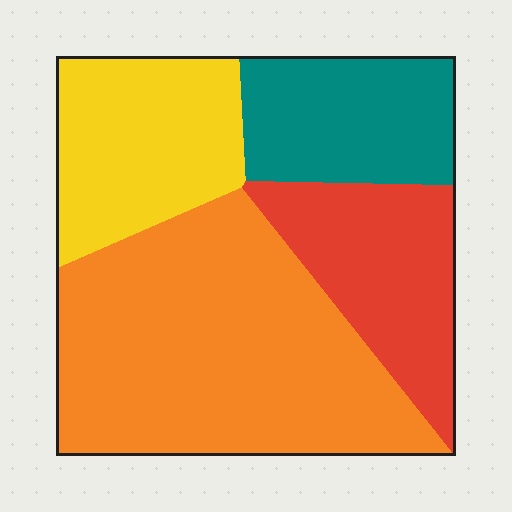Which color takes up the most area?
Orange, at roughly 45%.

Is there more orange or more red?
Orange.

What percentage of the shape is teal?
Teal takes up less than a quarter of the shape.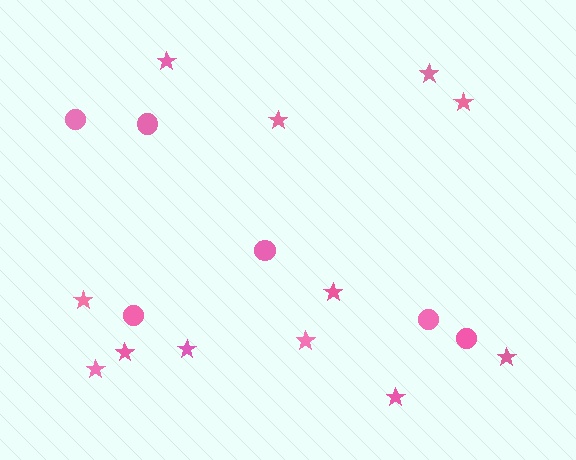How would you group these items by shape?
There are 2 groups: one group of stars (12) and one group of circles (6).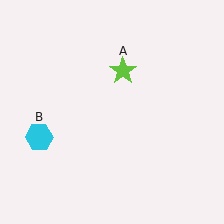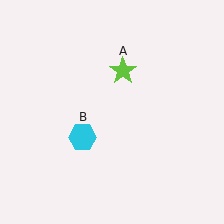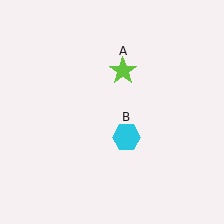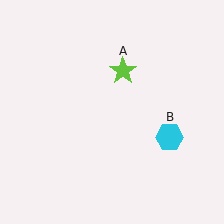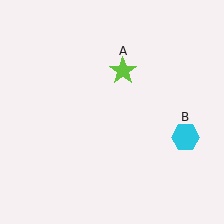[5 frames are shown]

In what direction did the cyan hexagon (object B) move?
The cyan hexagon (object B) moved right.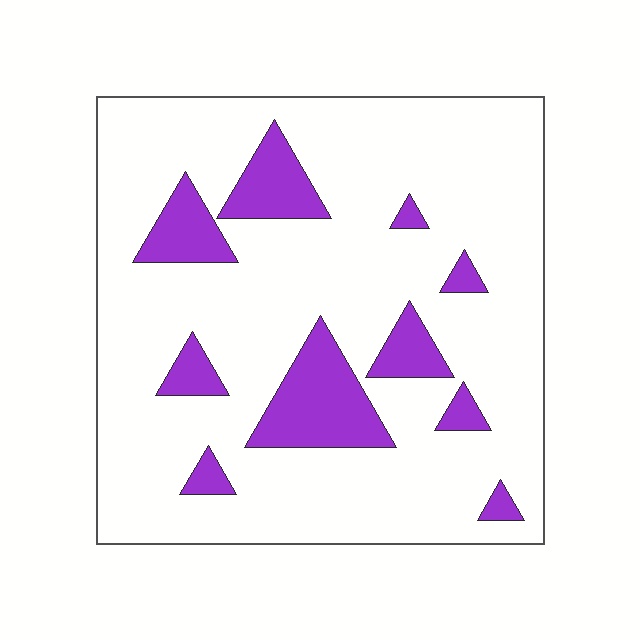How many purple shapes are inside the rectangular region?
10.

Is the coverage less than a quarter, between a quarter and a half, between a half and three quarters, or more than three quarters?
Less than a quarter.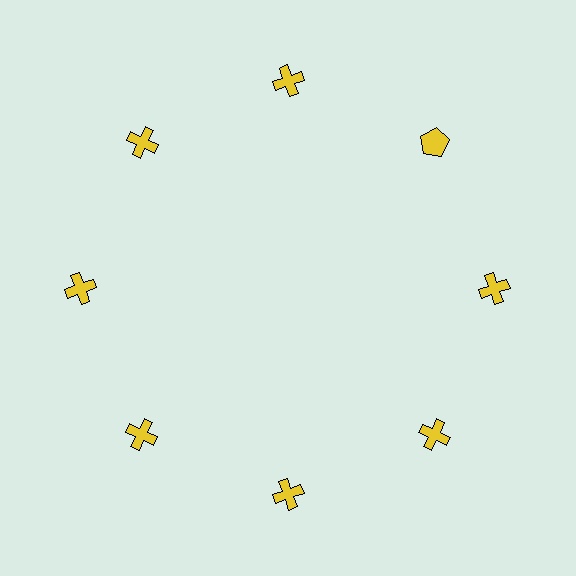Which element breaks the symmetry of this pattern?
The yellow pentagon at roughly the 2 o'clock position breaks the symmetry. All other shapes are yellow crosses.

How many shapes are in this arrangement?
There are 8 shapes arranged in a ring pattern.